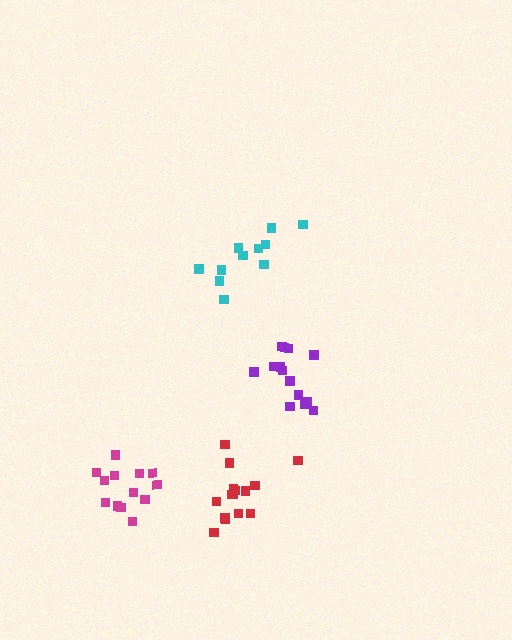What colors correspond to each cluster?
The clusters are colored: magenta, purple, red, cyan.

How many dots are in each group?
Group 1: 13 dots, Group 2: 14 dots, Group 3: 15 dots, Group 4: 11 dots (53 total).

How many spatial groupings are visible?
There are 4 spatial groupings.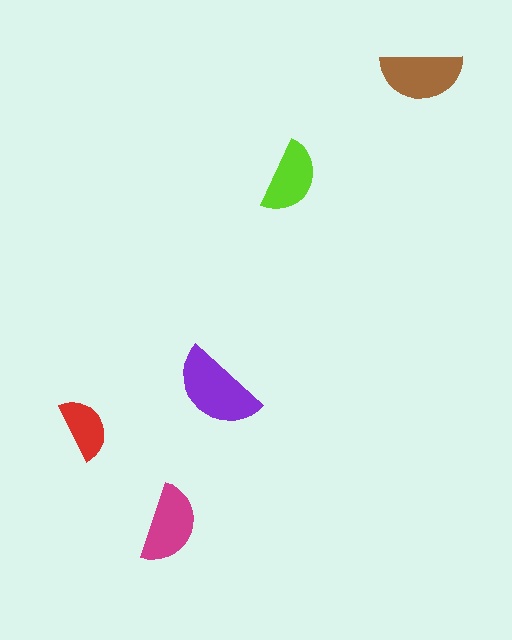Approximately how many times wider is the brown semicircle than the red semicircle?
About 1.5 times wider.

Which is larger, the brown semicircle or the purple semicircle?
The purple one.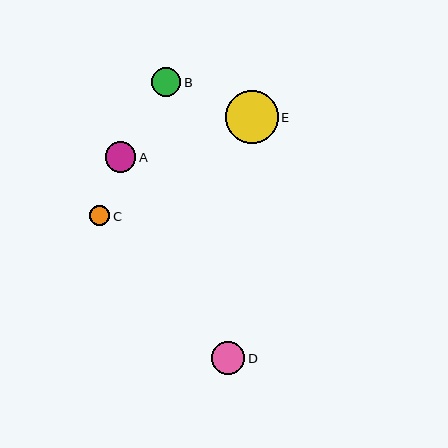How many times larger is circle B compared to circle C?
Circle B is approximately 1.5 times the size of circle C.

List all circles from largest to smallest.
From largest to smallest: E, D, A, B, C.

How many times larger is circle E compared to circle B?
Circle E is approximately 1.8 times the size of circle B.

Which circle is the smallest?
Circle C is the smallest with a size of approximately 20 pixels.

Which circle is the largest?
Circle E is the largest with a size of approximately 53 pixels.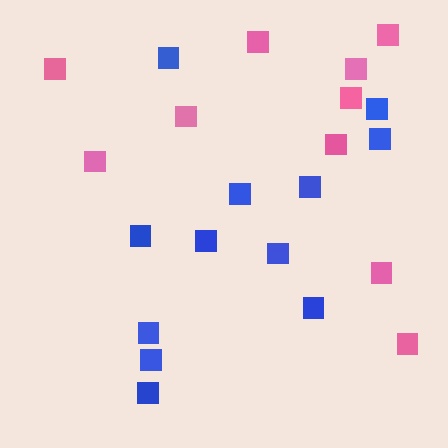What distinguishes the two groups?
There are 2 groups: one group of blue squares (12) and one group of pink squares (10).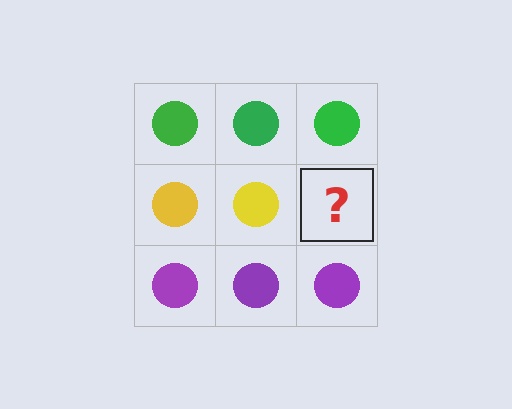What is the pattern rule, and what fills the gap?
The rule is that each row has a consistent color. The gap should be filled with a yellow circle.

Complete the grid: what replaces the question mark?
The question mark should be replaced with a yellow circle.